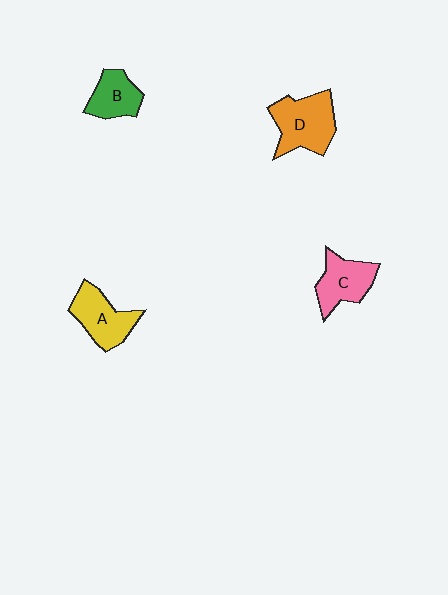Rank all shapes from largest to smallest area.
From largest to smallest: D (orange), A (yellow), C (pink), B (green).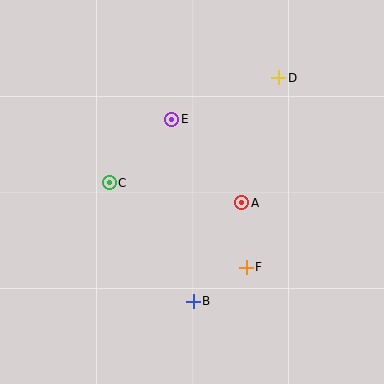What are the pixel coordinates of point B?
Point B is at (193, 301).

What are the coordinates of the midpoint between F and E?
The midpoint between F and E is at (209, 193).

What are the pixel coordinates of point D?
Point D is at (279, 78).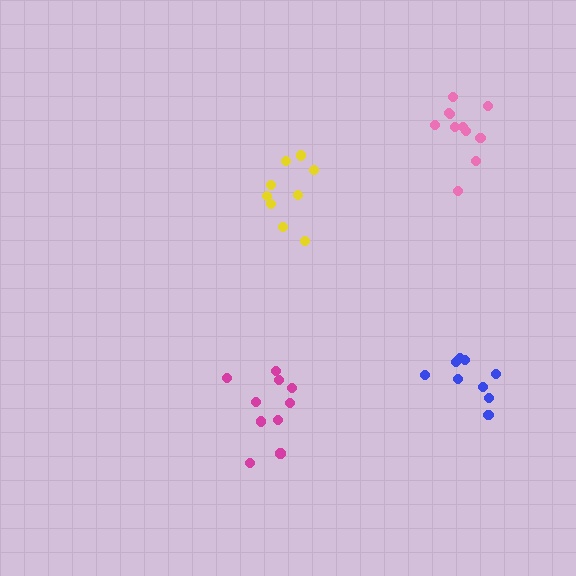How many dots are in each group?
Group 1: 10 dots, Group 2: 9 dots, Group 3: 11 dots, Group 4: 9 dots (39 total).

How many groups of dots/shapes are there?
There are 4 groups.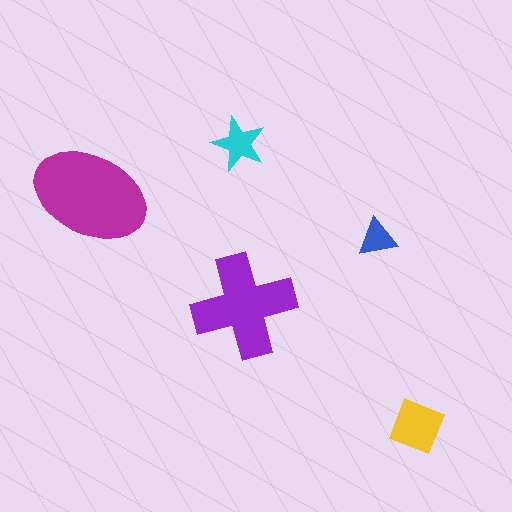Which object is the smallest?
The blue triangle.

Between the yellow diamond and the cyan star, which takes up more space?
The yellow diamond.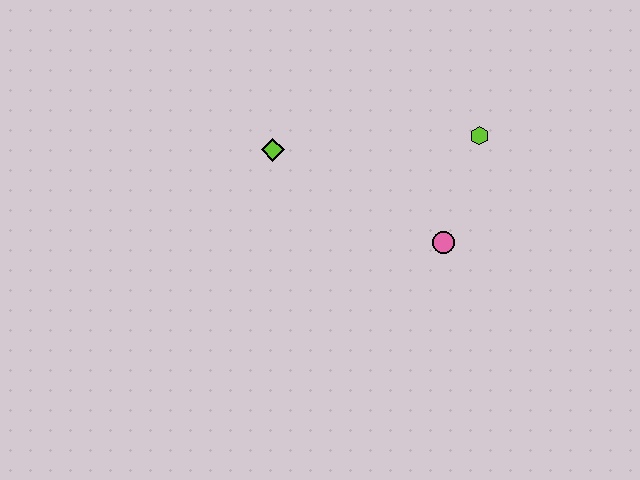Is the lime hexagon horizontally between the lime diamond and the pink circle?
No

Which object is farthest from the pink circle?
The lime diamond is farthest from the pink circle.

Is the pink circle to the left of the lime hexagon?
Yes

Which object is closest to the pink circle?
The lime hexagon is closest to the pink circle.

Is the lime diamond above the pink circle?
Yes